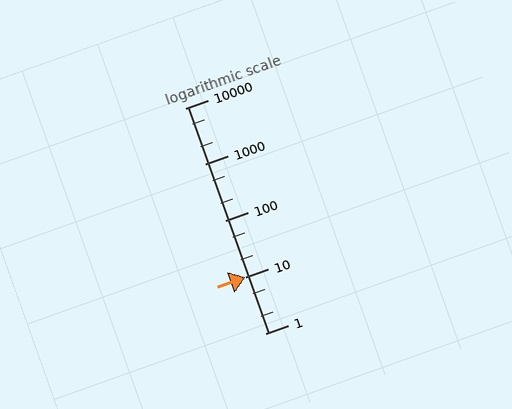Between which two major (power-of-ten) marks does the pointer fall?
The pointer is between 1 and 10.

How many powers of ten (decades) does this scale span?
The scale spans 4 decades, from 1 to 10000.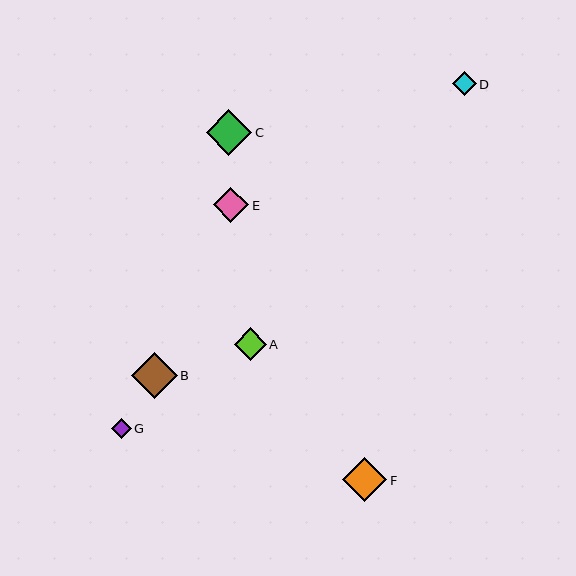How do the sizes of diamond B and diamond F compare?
Diamond B and diamond F are approximately the same size.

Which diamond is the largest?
Diamond B is the largest with a size of approximately 46 pixels.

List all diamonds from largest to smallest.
From largest to smallest: B, C, F, E, A, D, G.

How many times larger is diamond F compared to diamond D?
Diamond F is approximately 1.9 times the size of diamond D.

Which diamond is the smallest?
Diamond G is the smallest with a size of approximately 20 pixels.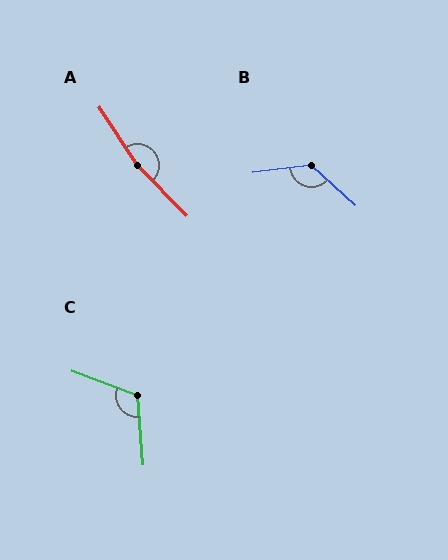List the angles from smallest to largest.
C (115°), B (131°), A (169°).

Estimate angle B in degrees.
Approximately 131 degrees.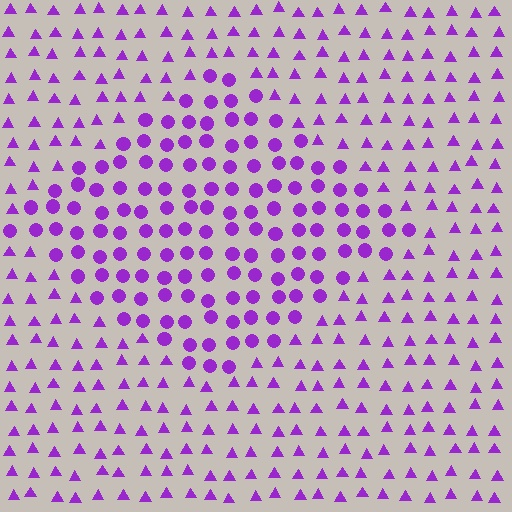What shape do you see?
I see a diamond.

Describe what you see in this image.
The image is filled with small purple elements arranged in a uniform grid. A diamond-shaped region contains circles, while the surrounding area contains triangles. The boundary is defined purely by the change in element shape.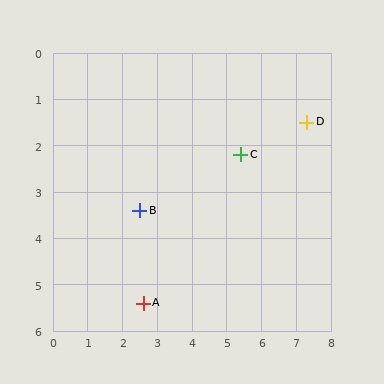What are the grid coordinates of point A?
Point A is at approximately (2.6, 5.4).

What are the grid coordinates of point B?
Point B is at approximately (2.5, 3.4).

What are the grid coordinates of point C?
Point C is at approximately (5.4, 2.2).